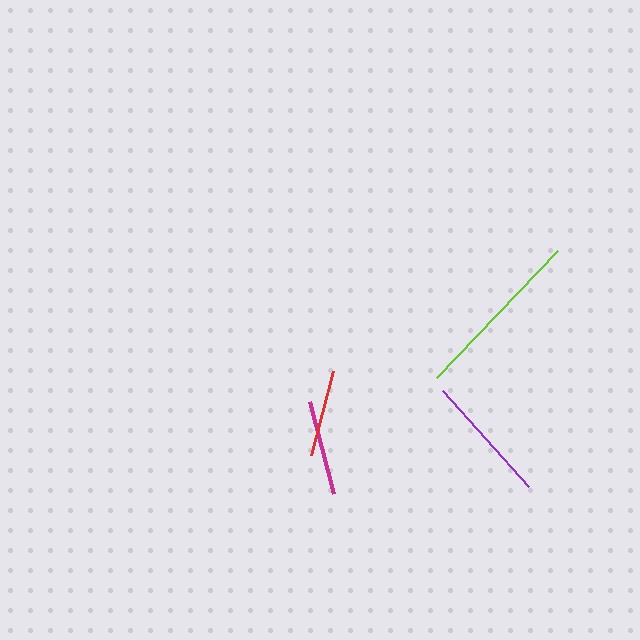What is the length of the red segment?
The red segment is approximately 87 pixels long.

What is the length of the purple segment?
The purple segment is approximately 129 pixels long.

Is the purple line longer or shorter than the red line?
The purple line is longer than the red line.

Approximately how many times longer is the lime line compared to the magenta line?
The lime line is approximately 1.8 times the length of the magenta line.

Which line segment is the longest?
The lime line is the longest at approximately 175 pixels.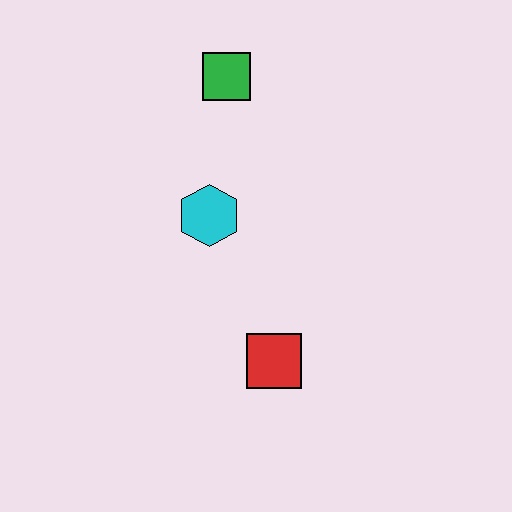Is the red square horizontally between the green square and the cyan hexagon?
No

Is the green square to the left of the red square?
Yes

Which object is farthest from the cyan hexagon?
The red square is farthest from the cyan hexagon.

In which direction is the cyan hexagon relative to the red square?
The cyan hexagon is above the red square.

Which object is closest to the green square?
The cyan hexagon is closest to the green square.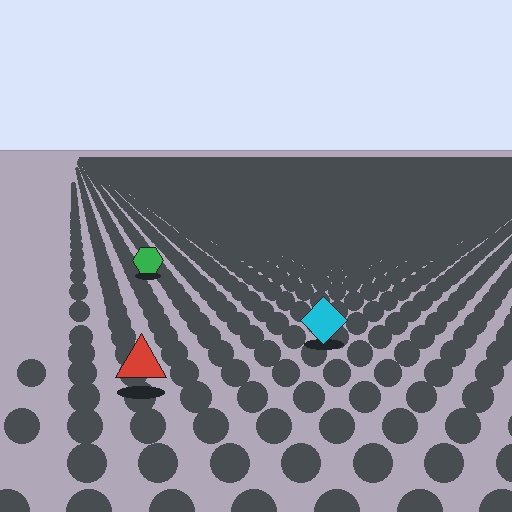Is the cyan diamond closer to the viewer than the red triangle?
No. The red triangle is closer — you can tell from the texture gradient: the ground texture is coarser near it.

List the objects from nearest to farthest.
From nearest to farthest: the red triangle, the cyan diamond, the green hexagon.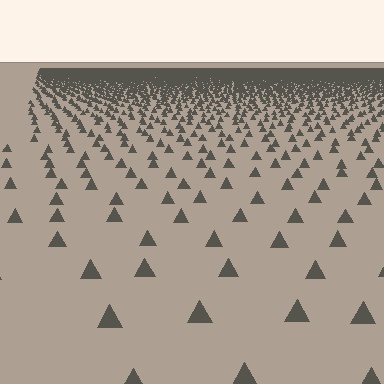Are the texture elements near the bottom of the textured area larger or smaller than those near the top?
Larger. Near the bottom, elements are closer to the viewer and appear at a bigger on-screen size.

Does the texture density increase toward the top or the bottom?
Density increases toward the top.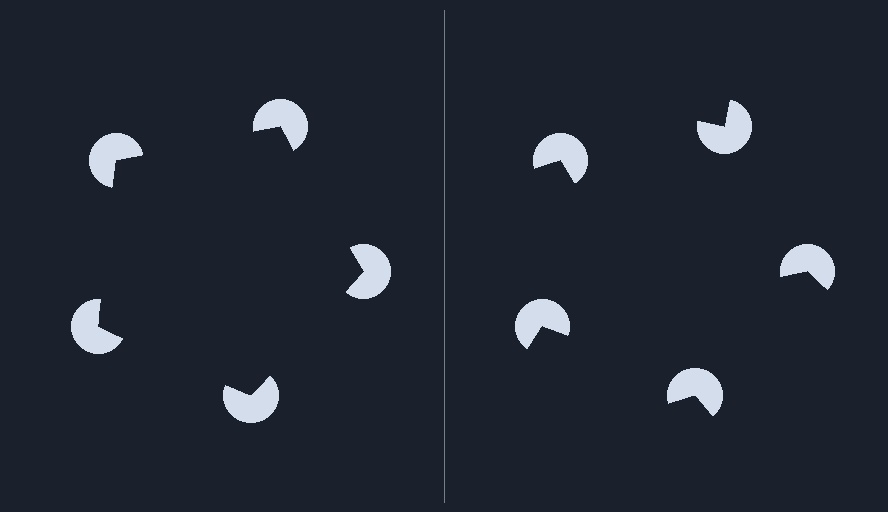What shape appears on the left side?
An illusory pentagon.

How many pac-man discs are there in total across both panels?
10 — 5 on each side.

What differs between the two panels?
The pac-man discs are positioned identically on both sides; only the wedge orientations differ. On the left they align to a pentagon; on the right they are misaligned.